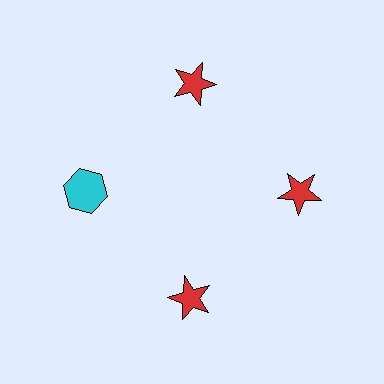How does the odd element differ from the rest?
It differs in both color (cyan instead of red) and shape (hexagon instead of star).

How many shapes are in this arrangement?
There are 4 shapes arranged in a ring pattern.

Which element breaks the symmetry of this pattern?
The cyan hexagon at roughly the 9 o'clock position breaks the symmetry. All other shapes are red stars.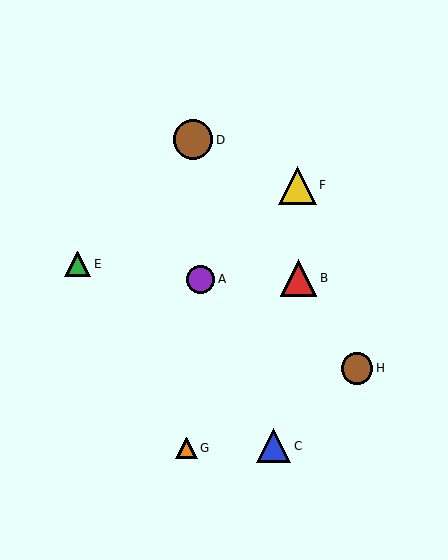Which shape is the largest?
The brown circle (labeled D) is the largest.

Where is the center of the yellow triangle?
The center of the yellow triangle is at (298, 185).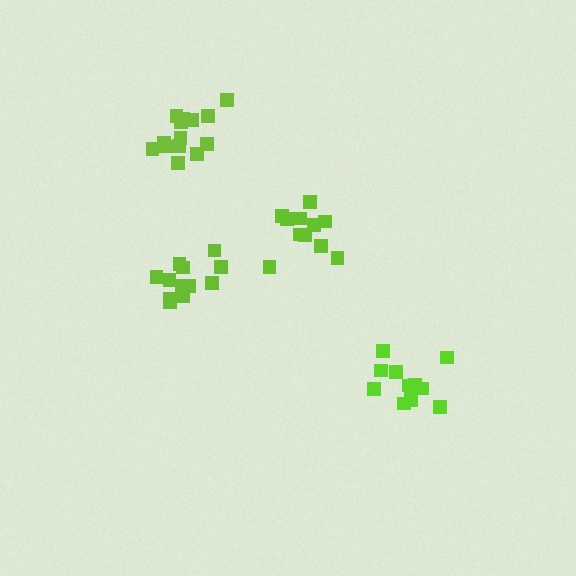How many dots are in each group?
Group 1: 12 dots, Group 2: 12 dots, Group 3: 14 dots, Group 4: 11 dots (49 total).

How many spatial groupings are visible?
There are 4 spatial groupings.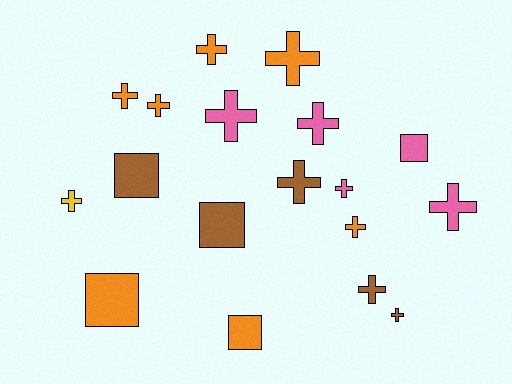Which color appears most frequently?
Orange, with 7 objects.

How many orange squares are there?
There are 2 orange squares.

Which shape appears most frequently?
Cross, with 13 objects.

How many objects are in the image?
There are 18 objects.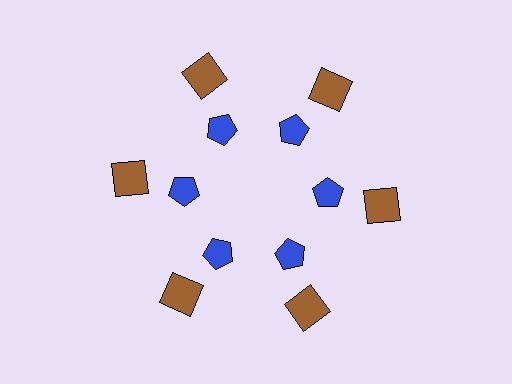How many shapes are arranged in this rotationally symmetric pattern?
There are 12 shapes, arranged in 6 groups of 2.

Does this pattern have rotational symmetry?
Yes, this pattern has 6-fold rotational symmetry. It looks the same after rotating 60 degrees around the center.